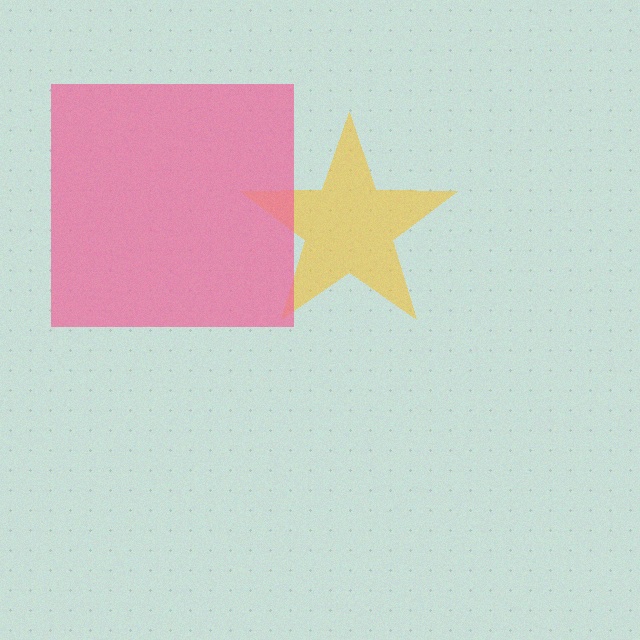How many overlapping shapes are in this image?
There are 2 overlapping shapes in the image.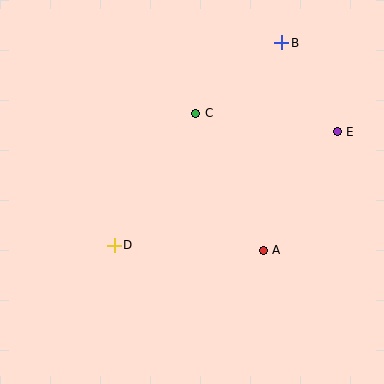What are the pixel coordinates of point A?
Point A is at (263, 251).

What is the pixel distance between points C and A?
The distance between C and A is 153 pixels.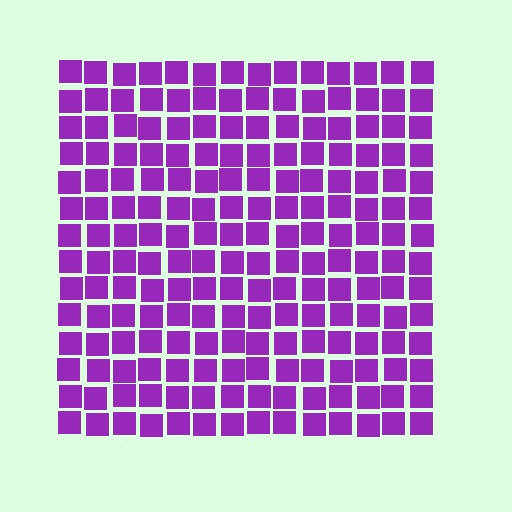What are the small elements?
The small elements are squares.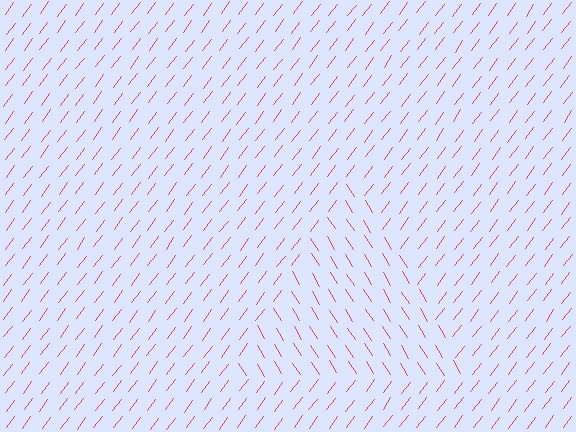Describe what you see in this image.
The image is filled with small magenta line segments. A triangle region in the image has lines oriented differently from the surrounding lines, creating a visible texture boundary.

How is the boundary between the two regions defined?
The boundary is defined purely by a change in line orientation (approximately 69 degrees difference). All lines are the same color and thickness.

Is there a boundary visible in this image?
Yes, there is a texture boundary formed by a change in line orientation.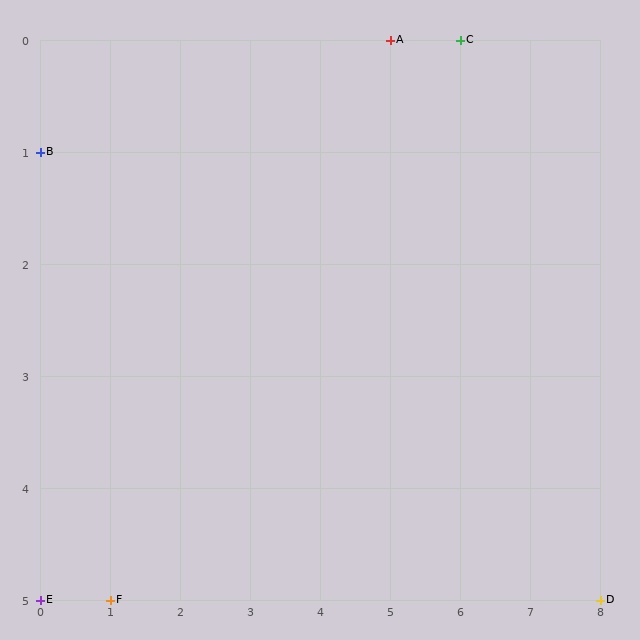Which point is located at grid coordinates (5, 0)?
Point A is at (5, 0).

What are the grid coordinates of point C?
Point C is at grid coordinates (6, 0).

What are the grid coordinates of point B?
Point B is at grid coordinates (0, 1).